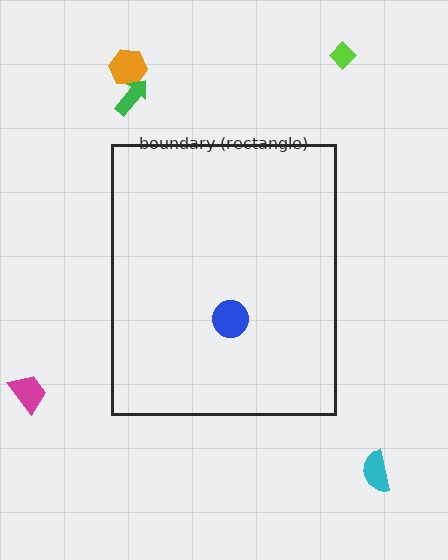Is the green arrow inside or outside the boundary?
Outside.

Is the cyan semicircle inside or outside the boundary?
Outside.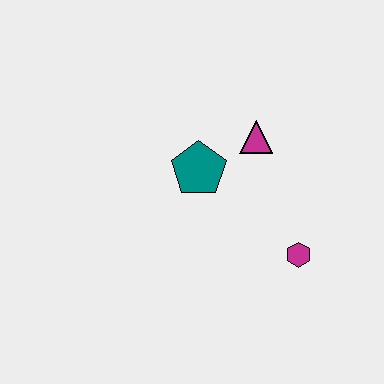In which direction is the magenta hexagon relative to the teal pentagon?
The magenta hexagon is to the right of the teal pentagon.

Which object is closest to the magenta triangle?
The teal pentagon is closest to the magenta triangle.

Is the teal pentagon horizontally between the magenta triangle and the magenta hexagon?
No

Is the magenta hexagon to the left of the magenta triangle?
No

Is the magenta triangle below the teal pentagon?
No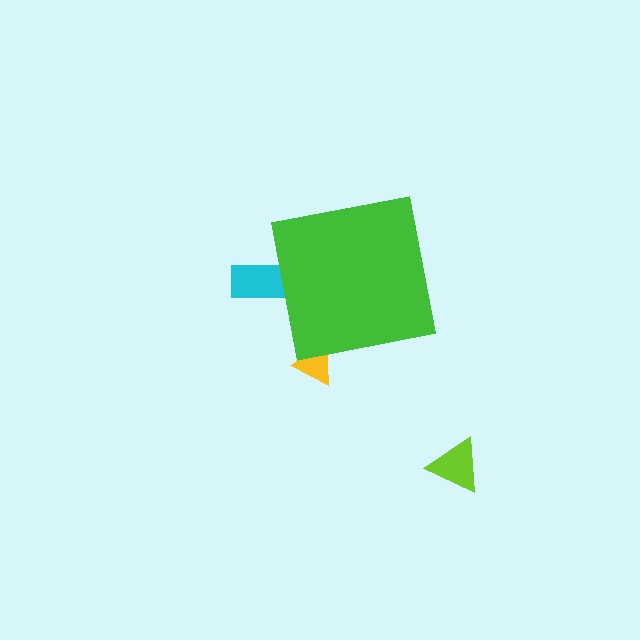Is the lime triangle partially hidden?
No, the lime triangle is fully visible.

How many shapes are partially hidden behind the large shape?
2 shapes are partially hidden.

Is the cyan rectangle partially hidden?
Yes, the cyan rectangle is partially hidden behind the green square.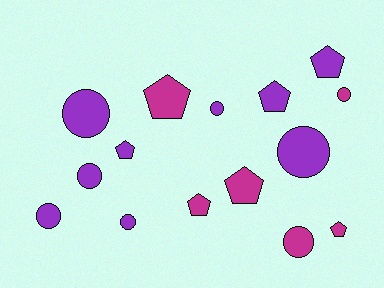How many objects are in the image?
There are 15 objects.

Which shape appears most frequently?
Circle, with 8 objects.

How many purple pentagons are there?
There are 3 purple pentagons.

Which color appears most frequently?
Purple, with 9 objects.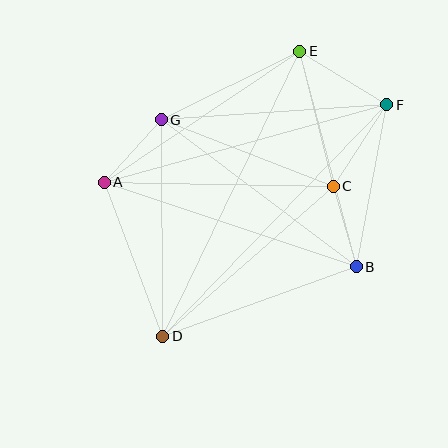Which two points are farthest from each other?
Points D and F are farthest from each other.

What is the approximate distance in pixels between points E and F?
The distance between E and F is approximately 102 pixels.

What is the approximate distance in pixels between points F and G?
The distance between F and G is approximately 226 pixels.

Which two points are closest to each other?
Points B and C are closest to each other.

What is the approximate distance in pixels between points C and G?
The distance between C and G is approximately 184 pixels.